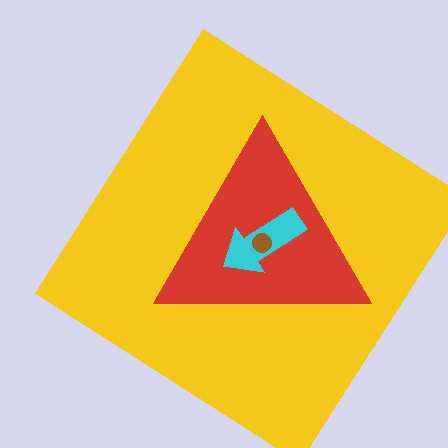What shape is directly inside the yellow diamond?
The red triangle.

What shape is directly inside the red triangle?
The cyan arrow.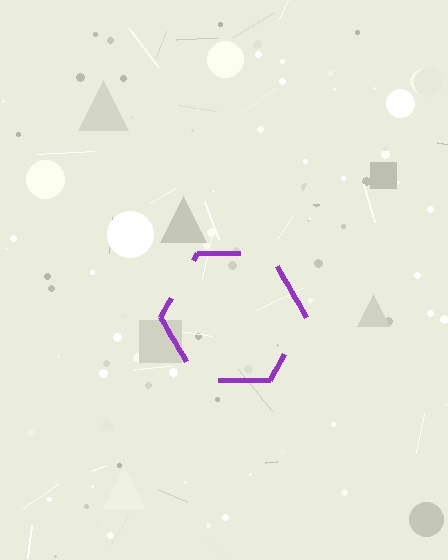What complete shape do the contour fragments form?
The contour fragments form a hexagon.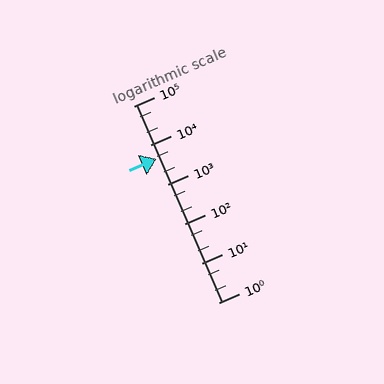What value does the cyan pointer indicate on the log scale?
The pointer indicates approximately 4500.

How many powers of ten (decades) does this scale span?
The scale spans 5 decades, from 1 to 100000.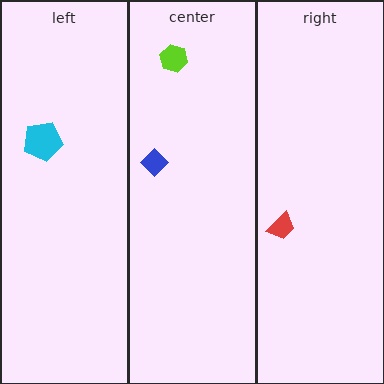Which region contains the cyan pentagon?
The left region.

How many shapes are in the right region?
1.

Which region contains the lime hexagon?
The center region.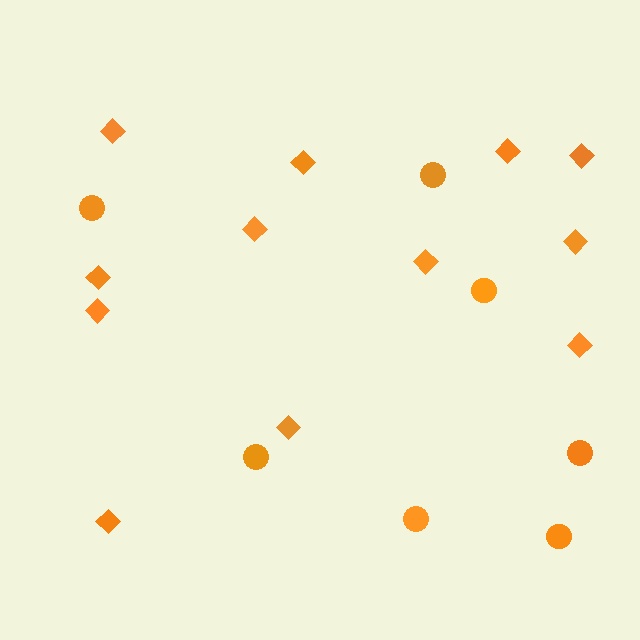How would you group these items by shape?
There are 2 groups: one group of circles (7) and one group of diamonds (12).